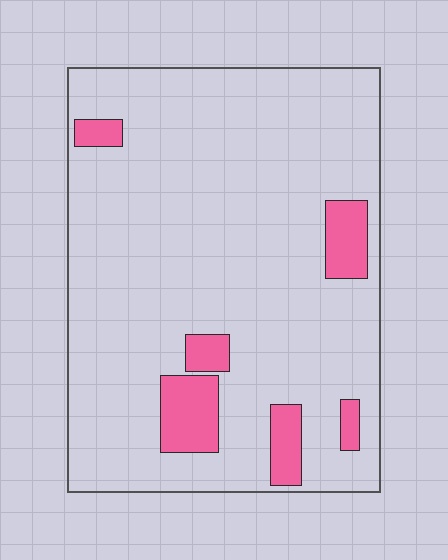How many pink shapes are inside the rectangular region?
6.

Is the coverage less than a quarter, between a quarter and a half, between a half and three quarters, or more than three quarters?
Less than a quarter.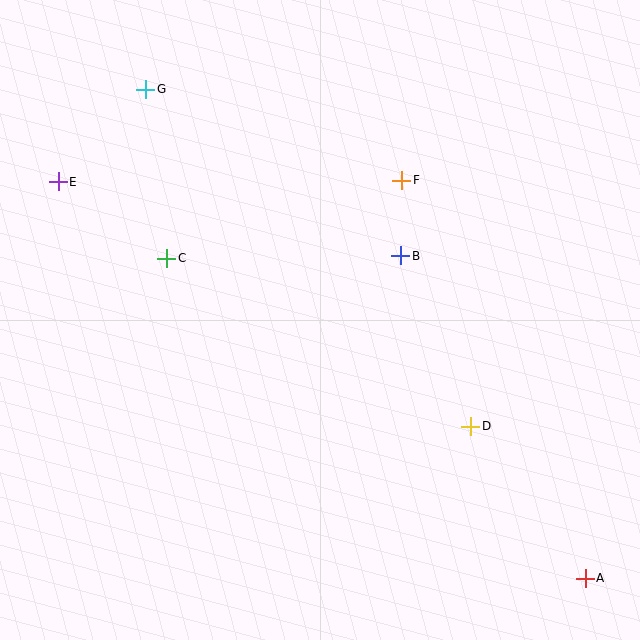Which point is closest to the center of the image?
Point B at (401, 256) is closest to the center.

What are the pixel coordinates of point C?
Point C is at (167, 258).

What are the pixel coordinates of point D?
Point D is at (471, 426).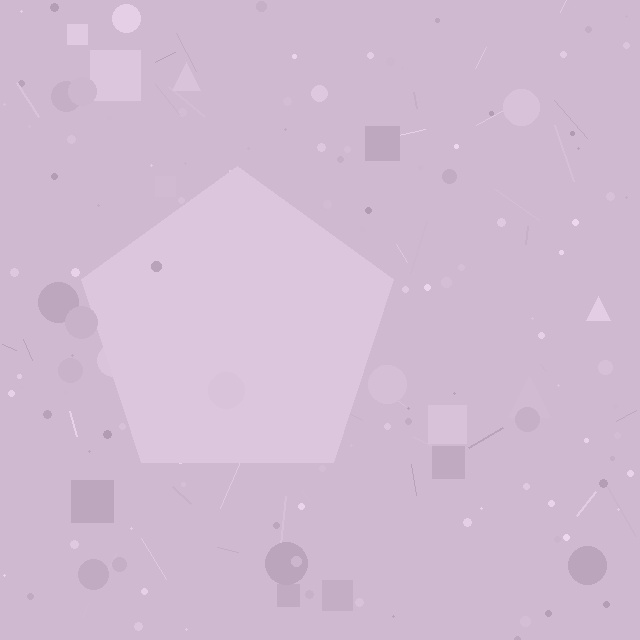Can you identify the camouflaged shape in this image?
The camouflaged shape is a pentagon.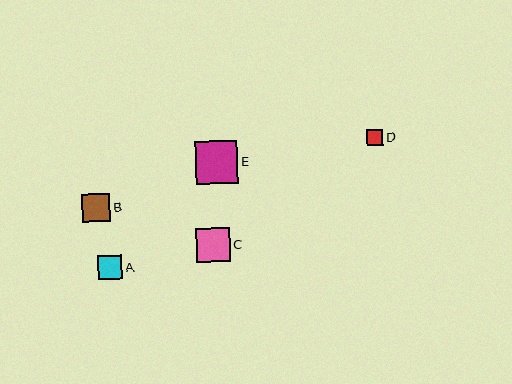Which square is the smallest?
Square D is the smallest with a size of approximately 16 pixels.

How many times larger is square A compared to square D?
Square A is approximately 1.5 times the size of square D.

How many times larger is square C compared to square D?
Square C is approximately 2.2 times the size of square D.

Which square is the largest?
Square E is the largest with a size of approximately 43 pixels.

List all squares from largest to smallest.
From largest to smallest: E, C, B, A, D.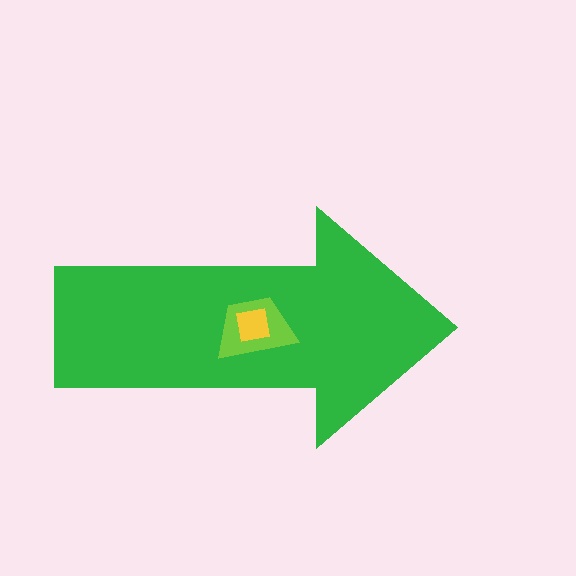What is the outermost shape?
The green arrow.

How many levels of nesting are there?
3.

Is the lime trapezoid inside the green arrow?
Yes.